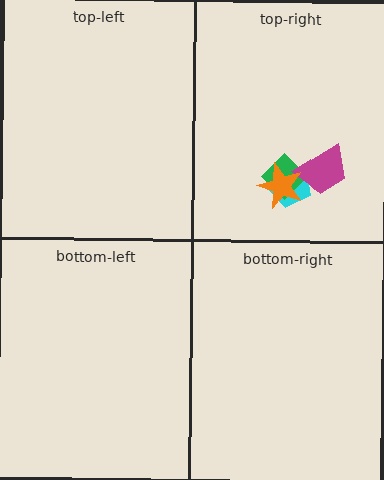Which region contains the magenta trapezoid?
The top-right region.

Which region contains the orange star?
The top-right region.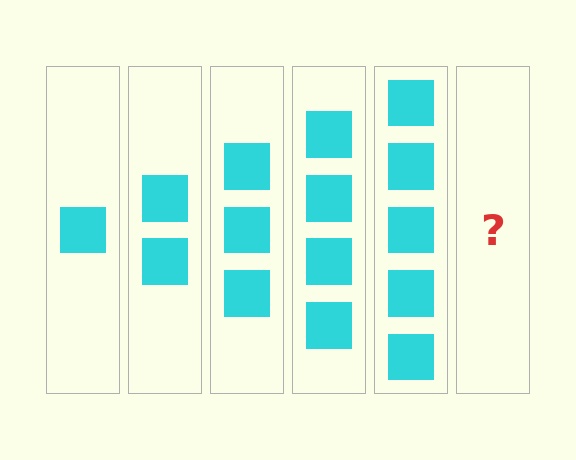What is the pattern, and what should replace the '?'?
The pattern is that each step adds one more square. The '?' should be 6 squares.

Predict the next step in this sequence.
The next step is 6 squares.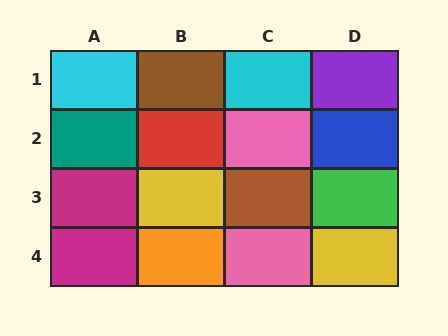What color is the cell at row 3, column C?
Brown.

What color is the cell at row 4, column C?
Pink.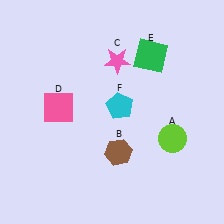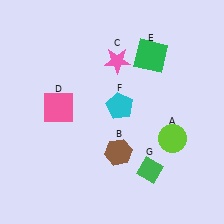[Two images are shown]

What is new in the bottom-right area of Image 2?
A green diamond (G) was added in the bottom-right area of Image 2.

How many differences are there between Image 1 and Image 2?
There is 1 difference between the two images.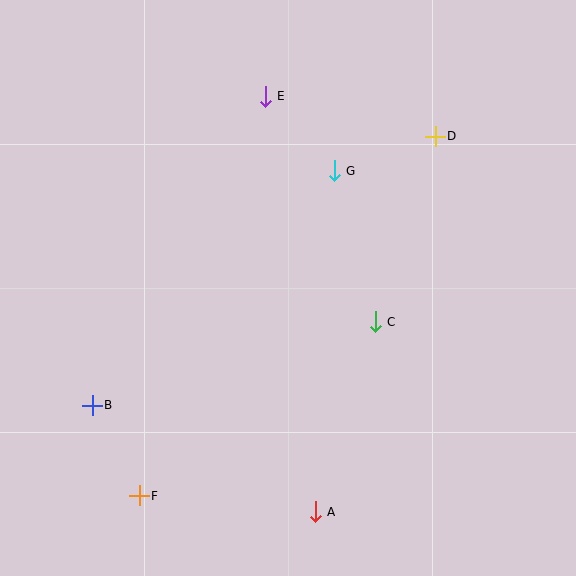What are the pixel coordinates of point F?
Point F is at (139, 496).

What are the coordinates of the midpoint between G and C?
The midpoint between G and C is at (355, 246).